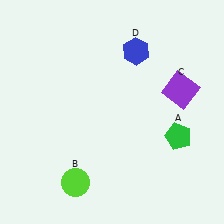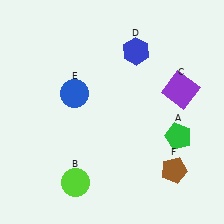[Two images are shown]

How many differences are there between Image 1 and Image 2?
There are 2 differences between the two images.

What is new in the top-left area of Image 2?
A blue circle (E) was added in the top-left area of Image 2.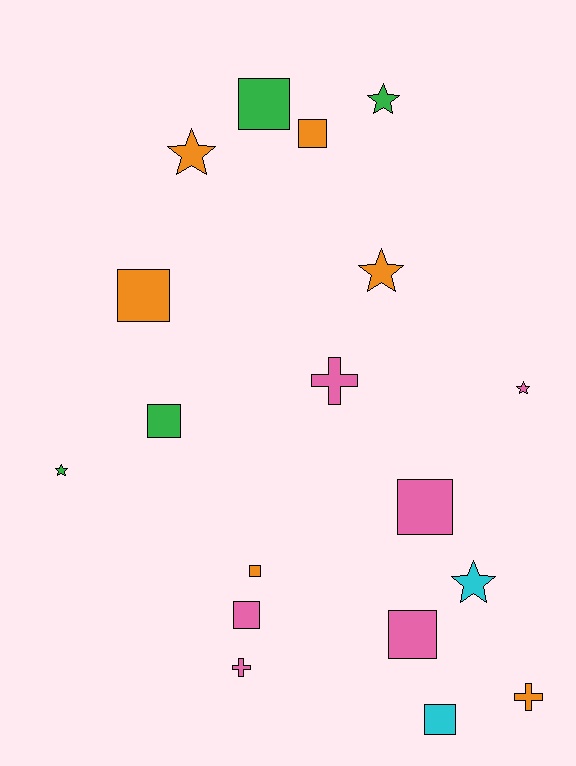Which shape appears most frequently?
Square, with 9 objects.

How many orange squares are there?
There are 3 orange squares.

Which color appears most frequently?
Pink, with 6 objects.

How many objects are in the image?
There are 18 objects.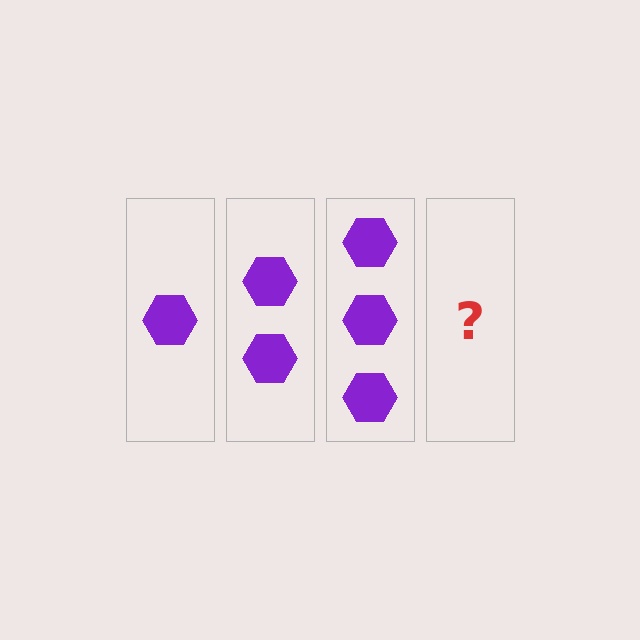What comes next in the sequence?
The next element should be 4 hexagons.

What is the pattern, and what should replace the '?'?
The pattern is that each step adds one more hexagon. The '?' should be 4 hexagons.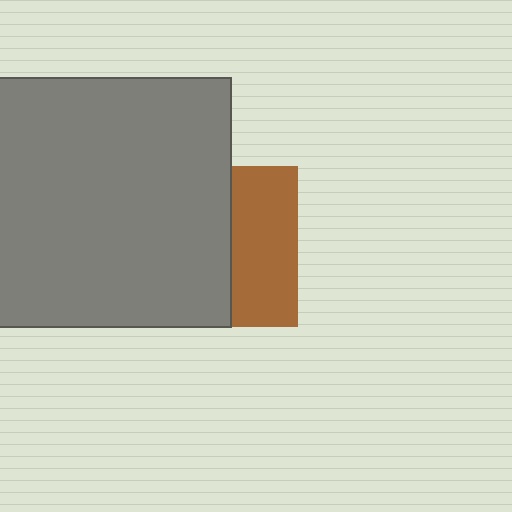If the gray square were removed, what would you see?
You would see the complete brown square.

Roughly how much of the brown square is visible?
A small part of it is visible (roughly 41%).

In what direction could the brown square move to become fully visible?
The brown square could move right. That would shift it out from behind the gray square entirely.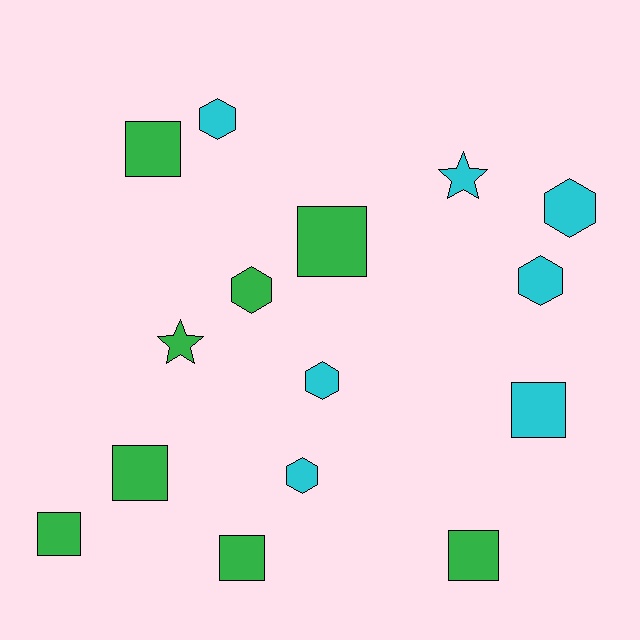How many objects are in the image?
There are 15 objects.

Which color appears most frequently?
Green, with 8 objects.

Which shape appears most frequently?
Square, with 7 objects.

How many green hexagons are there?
There is 1 green hexagon.